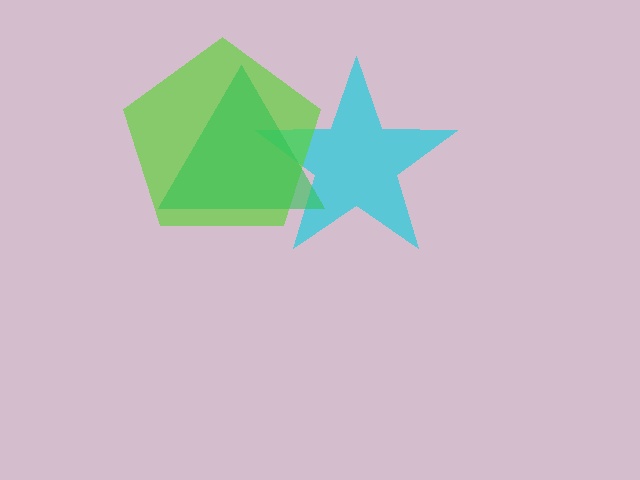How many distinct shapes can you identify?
There are 3 distinct shapes: a cyan star, a lime pentagon, a green triangle.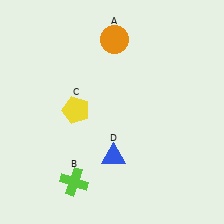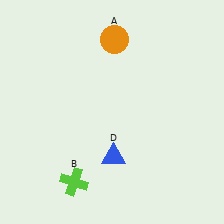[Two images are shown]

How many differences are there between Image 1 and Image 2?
There is 1 difference between the two images.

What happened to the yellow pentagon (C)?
The yellow pentagon (C) was removed in Image 2. It was in the top-left area of Image 1.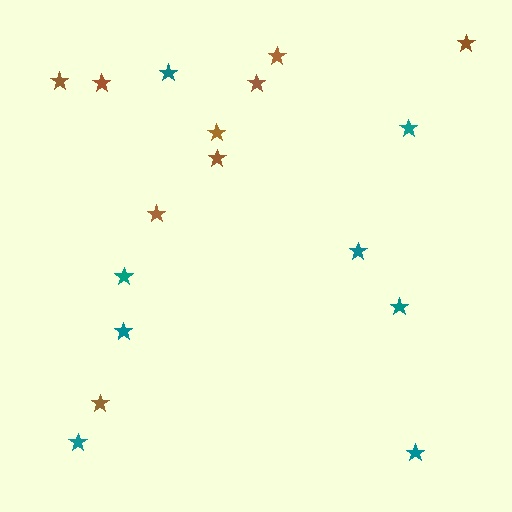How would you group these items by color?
There are 2 groups: one group of teal stars (8) and one group of brown stars (9).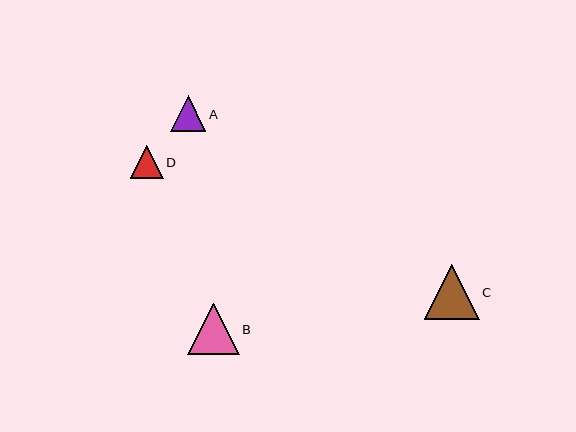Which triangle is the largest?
Triangle C is the largest with a size of approximately 54 pixels.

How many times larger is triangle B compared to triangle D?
Triangle B is approximately 1.6 times the size of triangle D.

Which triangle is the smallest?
Triangle D is the smallest with a size of approximately 33 pixels.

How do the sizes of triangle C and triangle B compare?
Triangle C and triangle B are approximately the same size.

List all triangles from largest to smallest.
From largest to smallest: C, B, A, D.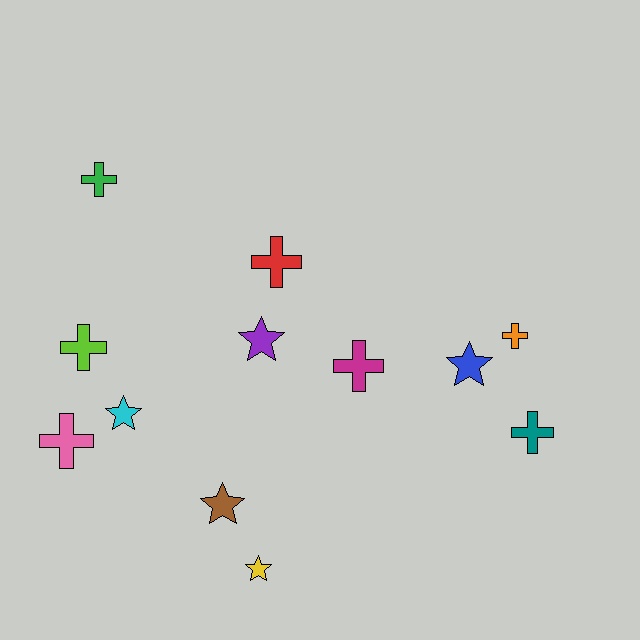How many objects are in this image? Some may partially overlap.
There are 12 objects.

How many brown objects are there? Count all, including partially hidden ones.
There is 1 brown object.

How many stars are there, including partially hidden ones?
There are 5 stars.